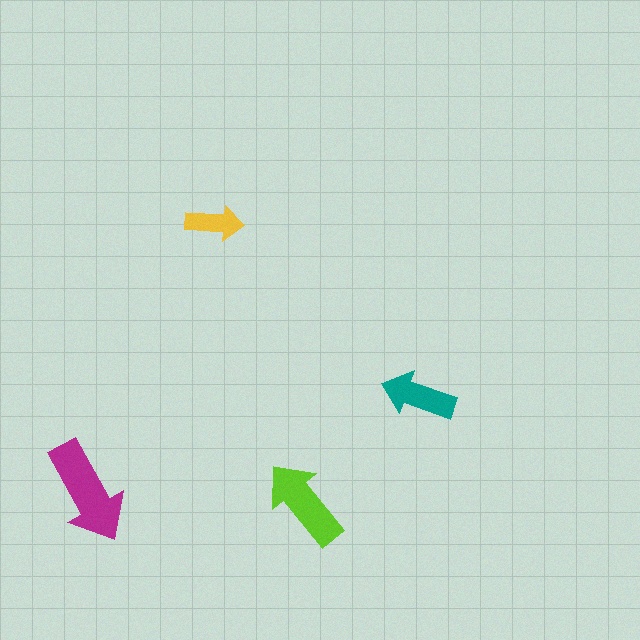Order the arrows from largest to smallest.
the magenta one, the lime one, the teal one, the yellow one.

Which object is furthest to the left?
The magenta arrow is leftmost.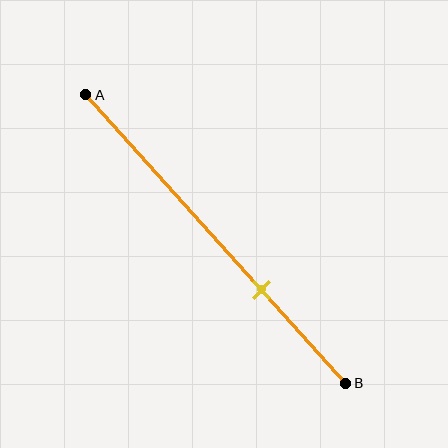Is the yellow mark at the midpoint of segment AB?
No, the mark is at about 70% from A, not at the 50% midpoint.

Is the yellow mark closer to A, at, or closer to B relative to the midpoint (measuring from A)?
The yellow mark is closer to point B than the midpoint of segment AB.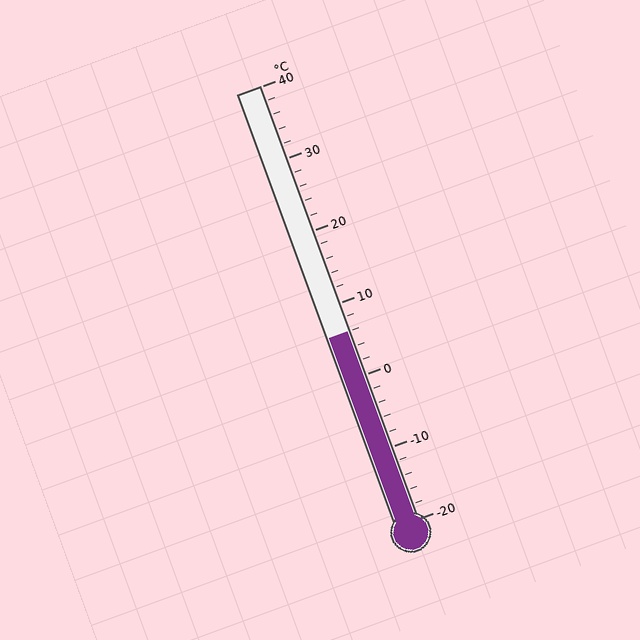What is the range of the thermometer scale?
The thermometer scale ranges from -20°C to 40°C.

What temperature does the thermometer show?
The thermometer shows approximately 6°C.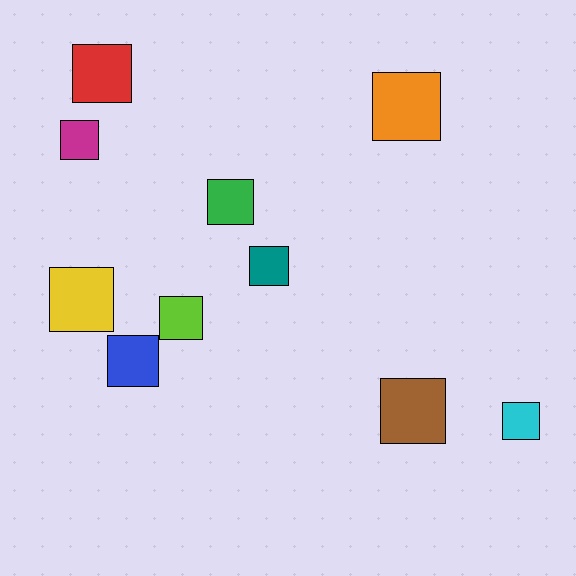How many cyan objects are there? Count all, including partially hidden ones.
There is 1 cyan object.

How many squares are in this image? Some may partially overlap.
There are 10 squares.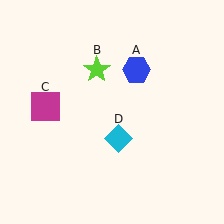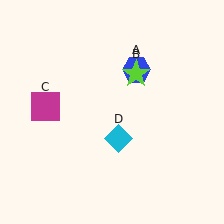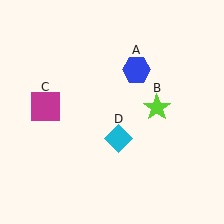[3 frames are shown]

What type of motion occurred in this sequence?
The lime star (object B) rotated clockwise around the center of the scene.